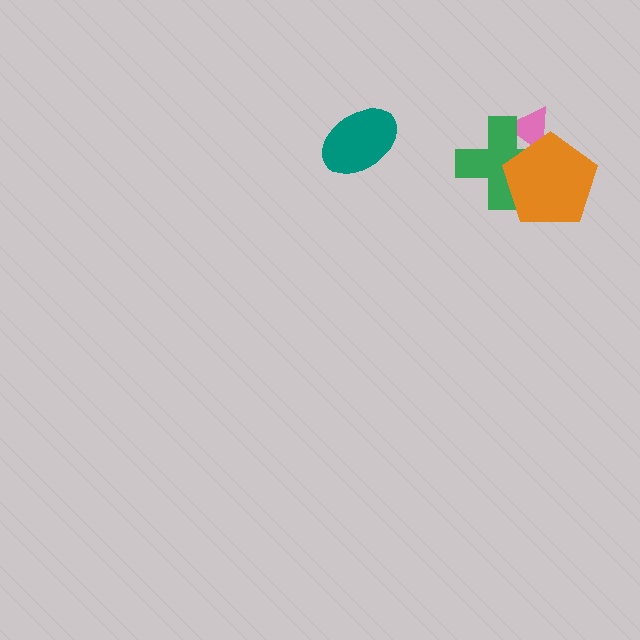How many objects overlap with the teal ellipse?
0 objects overlap with the teal ellipse.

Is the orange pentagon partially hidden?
No, no other shape covers it.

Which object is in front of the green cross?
The orange pentagon is in front of the green cross.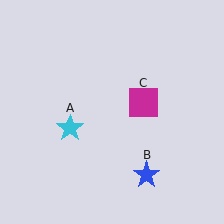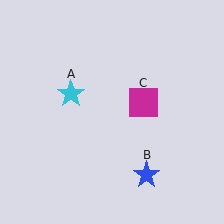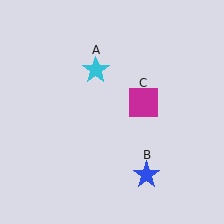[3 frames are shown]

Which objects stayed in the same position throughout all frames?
Blue star (object B) and magenta square (object C) remained stationary.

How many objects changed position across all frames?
1 object changed position: cyan star (object A).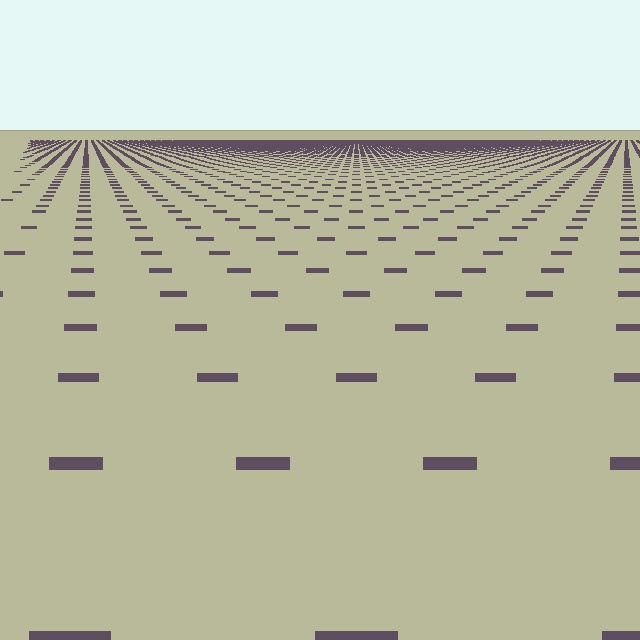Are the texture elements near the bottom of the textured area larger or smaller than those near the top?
Larger. Near the bottom, elements are closer to the viewer and appear at a bigger on-screen size.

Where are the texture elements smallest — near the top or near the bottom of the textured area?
Near the top.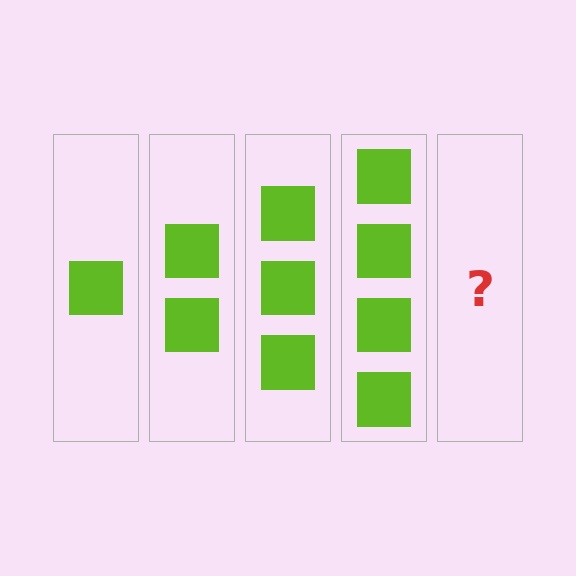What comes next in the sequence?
The next element should be 5 squares.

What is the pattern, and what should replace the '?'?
The pattern is that each step adds one more square. The '?' should be 5 squares.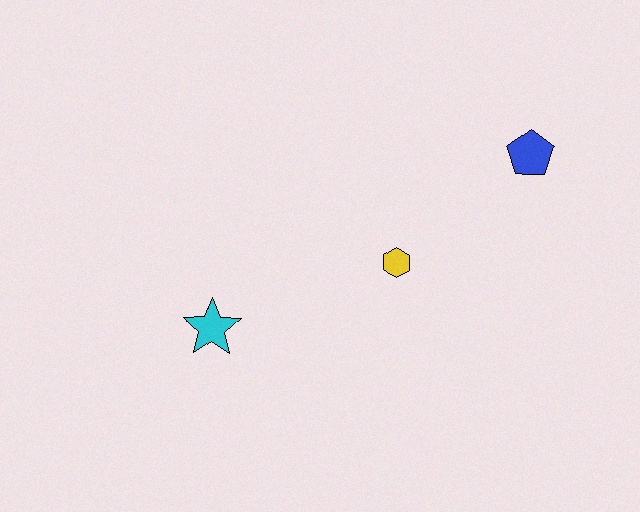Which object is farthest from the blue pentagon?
The cyan star is farthest from the blue pentagon.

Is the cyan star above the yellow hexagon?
No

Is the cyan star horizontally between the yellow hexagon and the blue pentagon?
No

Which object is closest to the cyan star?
The yellow hexagon is closest to the cyan star.